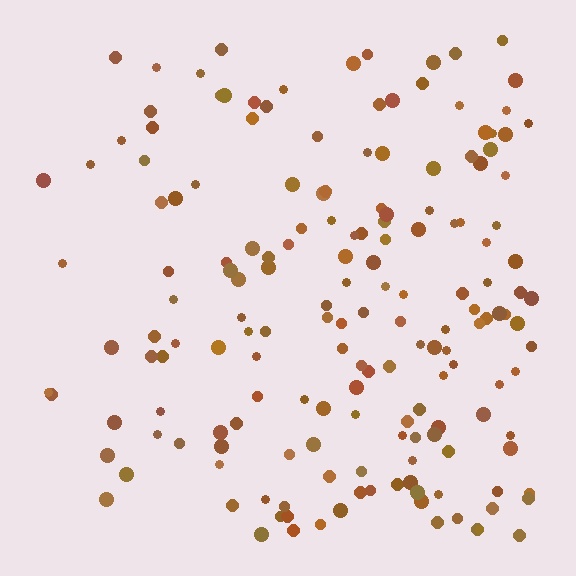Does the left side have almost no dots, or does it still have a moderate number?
Still a moderate number, just noticeably fewer than the right.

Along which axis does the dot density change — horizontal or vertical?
Horizontal.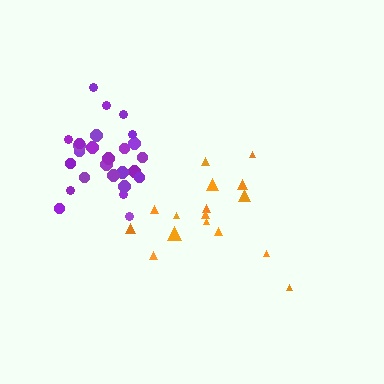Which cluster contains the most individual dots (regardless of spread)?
Purple (26).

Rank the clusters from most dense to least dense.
purple, orange.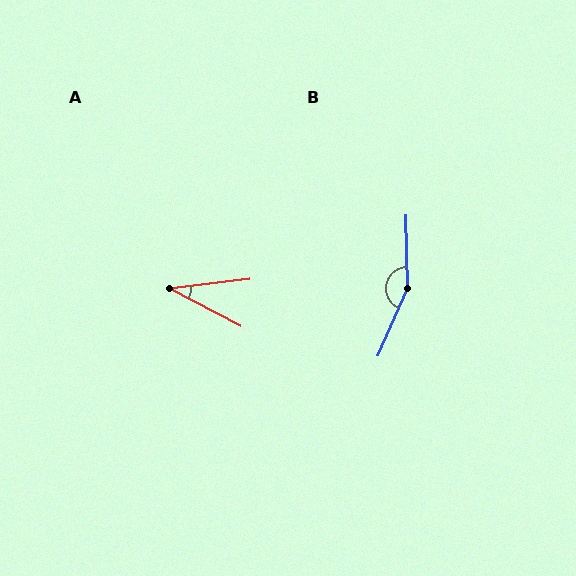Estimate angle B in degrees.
Approximately 155 degrees.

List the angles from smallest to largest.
A (35°), B (155°).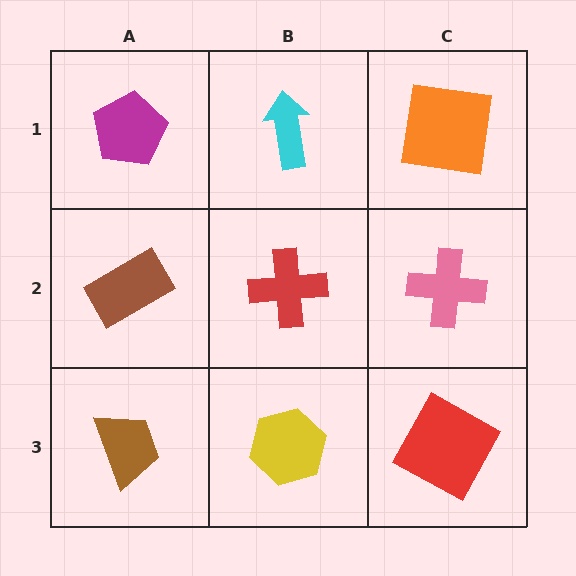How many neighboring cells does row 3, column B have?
3.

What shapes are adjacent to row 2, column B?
A cyan arrow (row 1, column B), a yellow hexagon (row 3, column B), a brown rectangle (row 2, column A), a pink cross (row 2, column C).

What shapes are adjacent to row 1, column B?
A red cross (row 2, column B), a magenta pentagon (row 1, column A), an orange square (row 1, column C).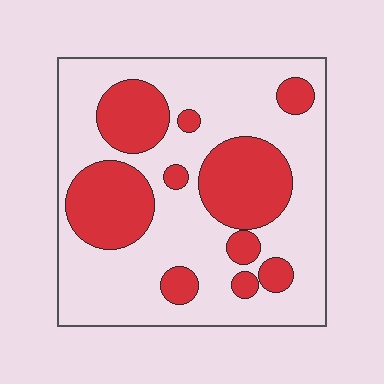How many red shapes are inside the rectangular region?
10.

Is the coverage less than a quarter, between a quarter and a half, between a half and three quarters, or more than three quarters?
Between a quarter and a half.